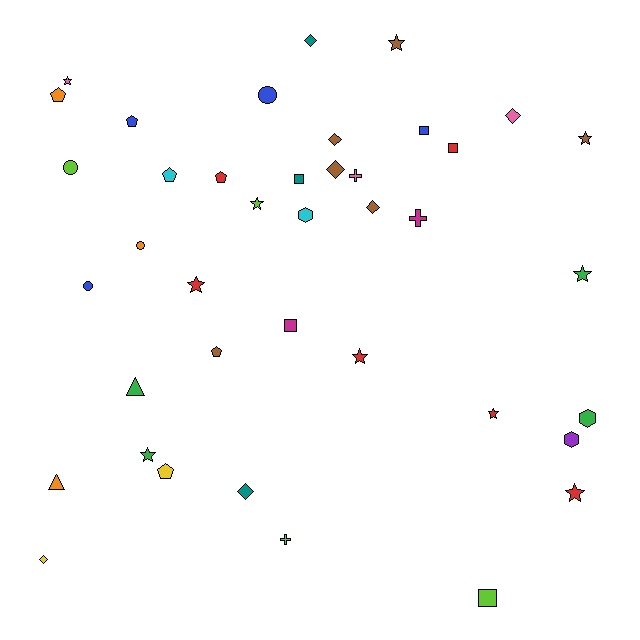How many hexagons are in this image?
There are 3 hexagons.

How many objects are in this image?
There are 40 objects.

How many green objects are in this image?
There are 4 green objects.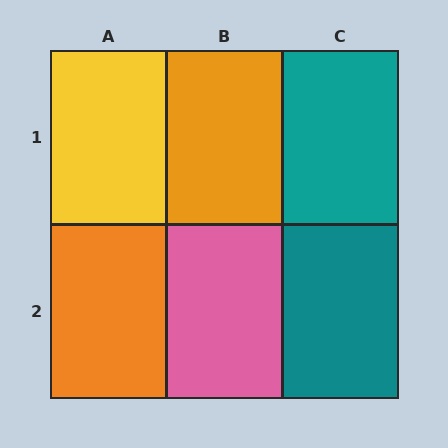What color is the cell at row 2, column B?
Pink.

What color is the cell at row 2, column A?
Orange.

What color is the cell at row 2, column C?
Teal.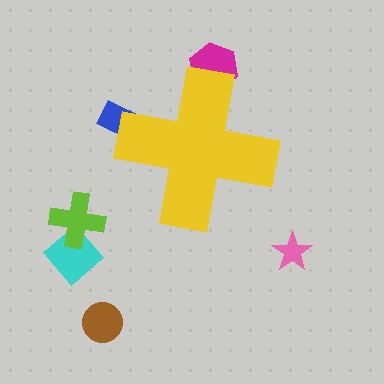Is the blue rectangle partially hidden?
Yes, the blue rectangle is partially hidden behind the yellow cross.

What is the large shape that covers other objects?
A yellow cross.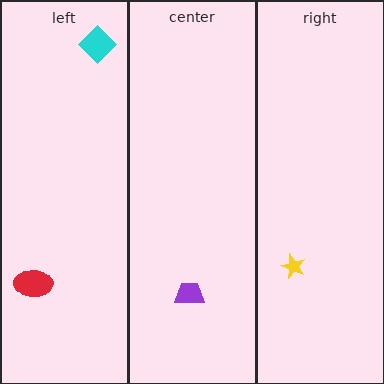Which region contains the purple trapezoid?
The center region.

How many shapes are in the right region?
1.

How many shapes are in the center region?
1.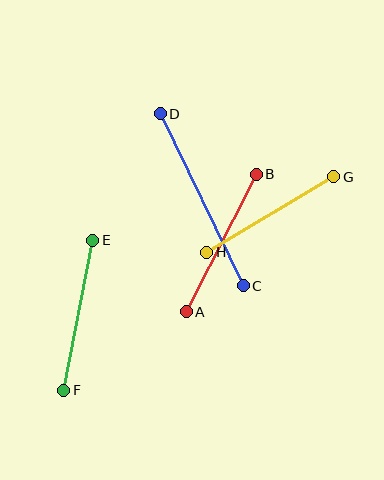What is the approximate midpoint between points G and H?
The midpoint is at approximately (270, 215) pixels.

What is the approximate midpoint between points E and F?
The midpoint is at approximately (78, 315) pixels.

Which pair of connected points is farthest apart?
Points C and D are farthest apart.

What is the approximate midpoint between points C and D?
The midpoint is at approximately (202, 200) pixels.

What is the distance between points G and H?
The distance is approximately 147 pixels.